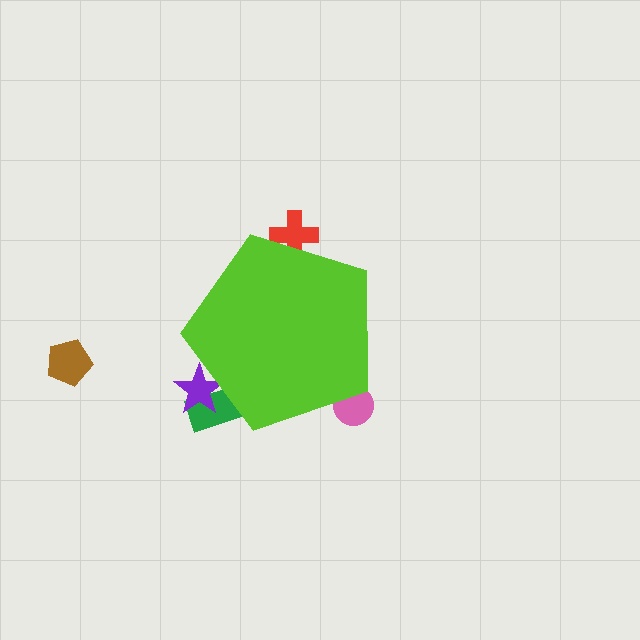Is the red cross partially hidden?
Yes, the red cross is partially hidden behind the lime pentagon.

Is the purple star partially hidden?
Yes, the purple star is partially hidden behind the lime pentagon.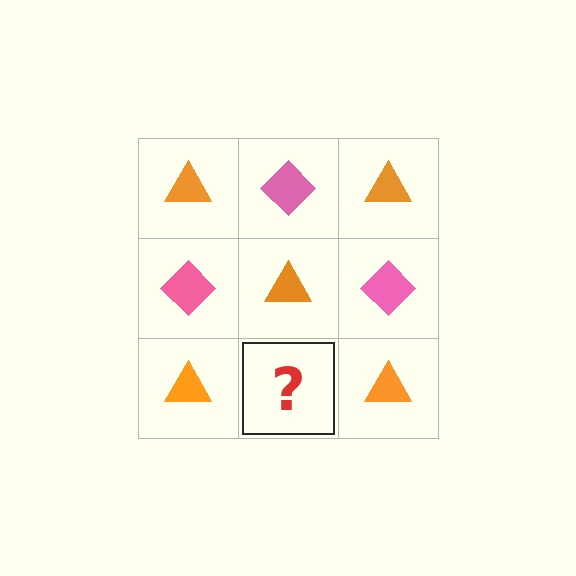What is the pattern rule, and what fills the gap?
The rule is that it alternates orange triangle and pink diamond in a checkerboard pattern. The gap should be filled with a pink diamond.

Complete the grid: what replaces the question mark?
The question mark should be replaced with a pink diamond.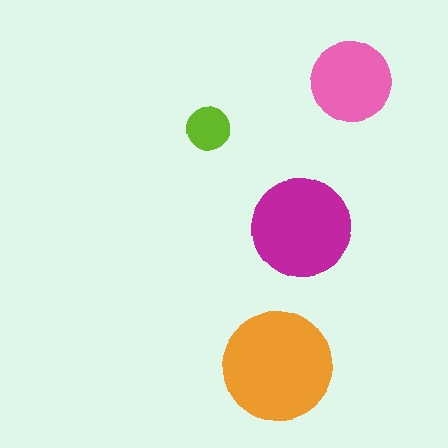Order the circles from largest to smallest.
the orange one, the magenta one, the pink one, the lime one.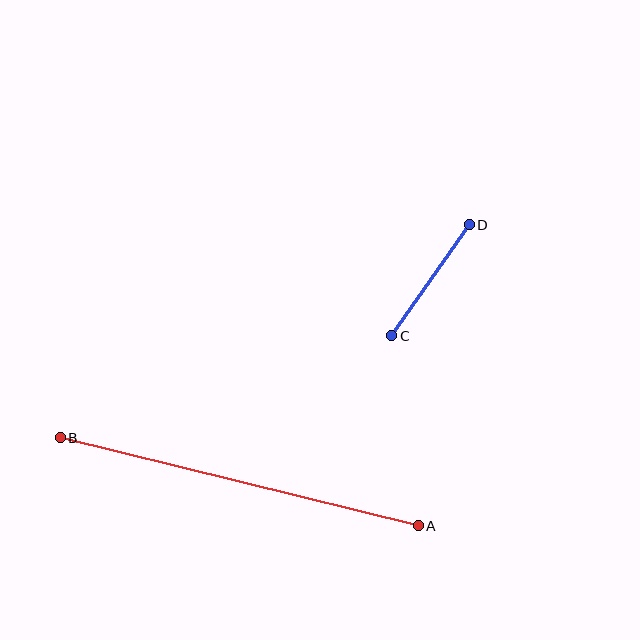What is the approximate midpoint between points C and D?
The midpoint is at approximately (430, 280) pixels.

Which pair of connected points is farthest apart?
Points A and B are farthest apart.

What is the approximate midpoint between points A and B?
The midpoint is at approximately (239, 482) pixels.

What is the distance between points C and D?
The distance is approximately 135 pixels.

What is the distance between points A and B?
The distance is approximately 368 pixels.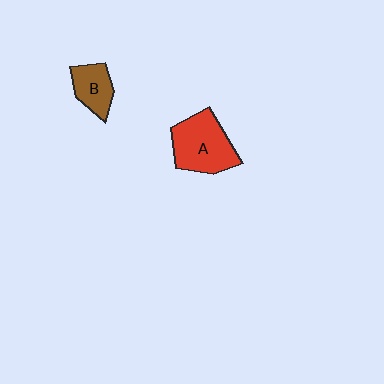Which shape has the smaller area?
Shape B (brown).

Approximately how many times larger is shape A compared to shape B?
Approximately 1.8 times.